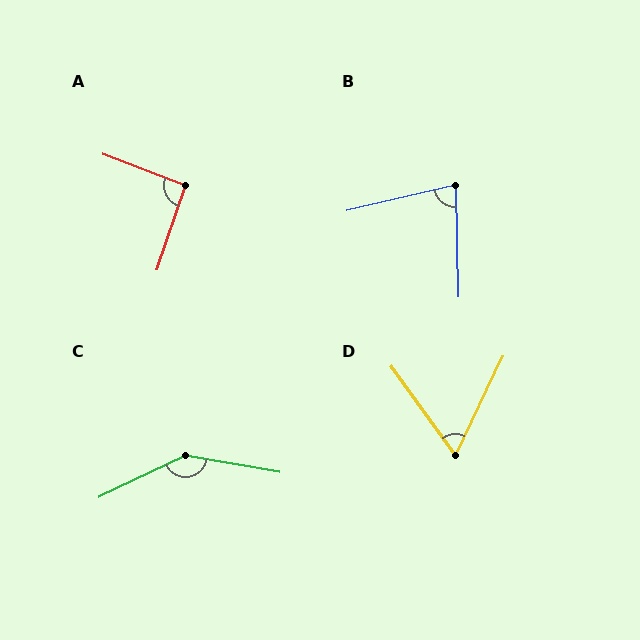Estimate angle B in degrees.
Approximately 78 degrees.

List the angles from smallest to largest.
D (62°), B (78°), A (92°), C (145°).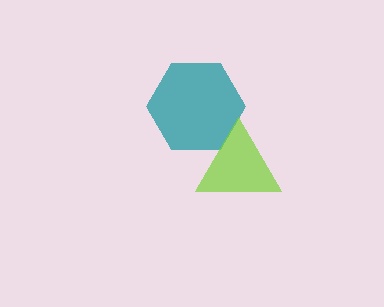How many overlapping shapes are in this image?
There are 2 overlapping shapes in the image.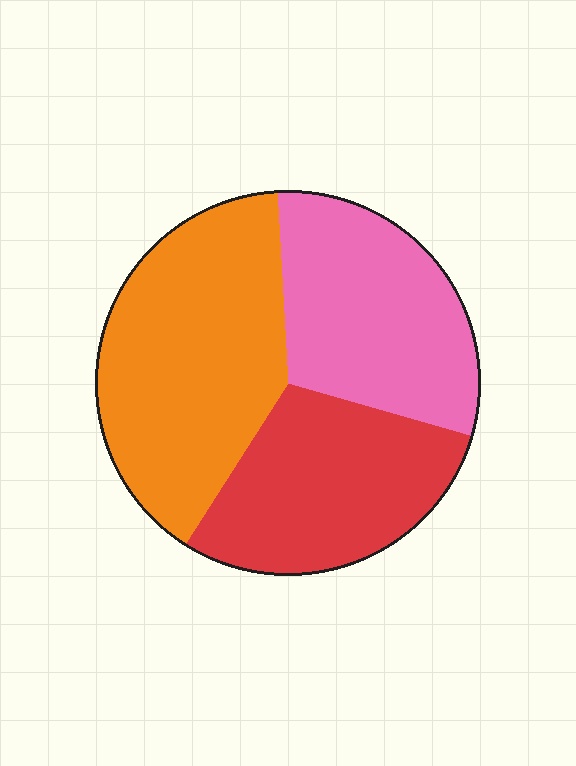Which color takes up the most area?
Orange, at roughly 40%.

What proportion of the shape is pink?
Pink covers 30% of the shape.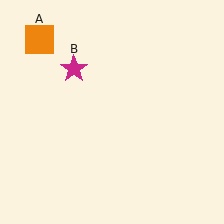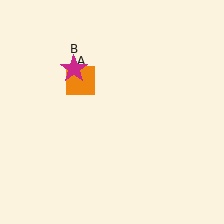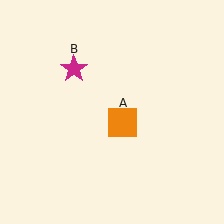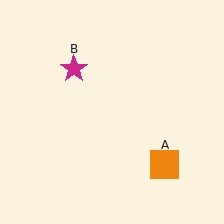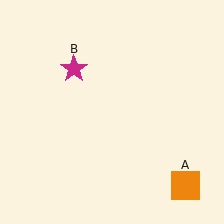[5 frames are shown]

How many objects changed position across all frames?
1 object changed position: orange square (object A).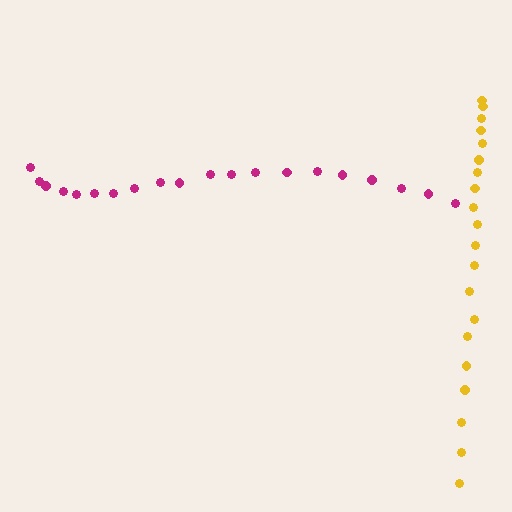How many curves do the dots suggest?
There are 2 distinct paths.